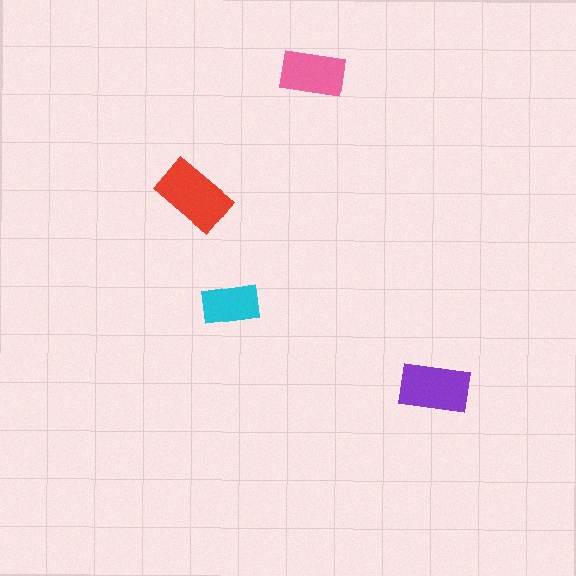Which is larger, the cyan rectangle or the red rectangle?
The red one.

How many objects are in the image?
There are 4 objects in the image.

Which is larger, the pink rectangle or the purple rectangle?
The purple one.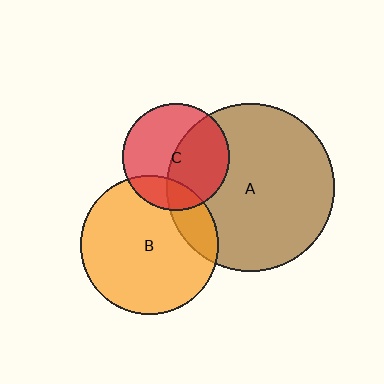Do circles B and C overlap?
Yes.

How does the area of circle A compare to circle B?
Approximately 1.5 times.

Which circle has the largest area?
Circle A (brown).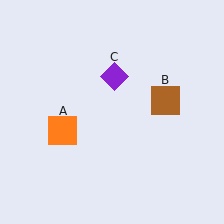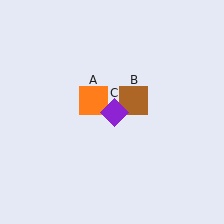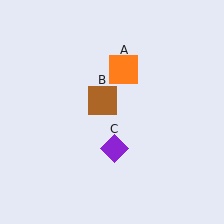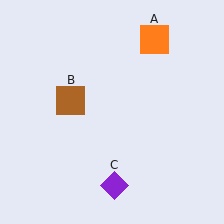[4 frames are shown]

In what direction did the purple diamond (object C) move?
The purple diamond (object C) moved down.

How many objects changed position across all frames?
3 objects changed position: orange square (object A), brown square (object B), purple diamond (object C).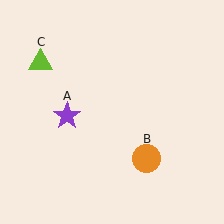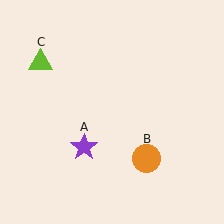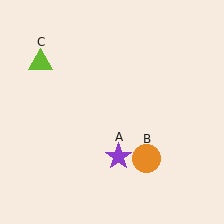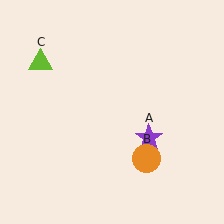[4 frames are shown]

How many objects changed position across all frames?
1 object changed position: purple star (object A).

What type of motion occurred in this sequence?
The purple star (object A) rotated counterclockwise around the center of the scene.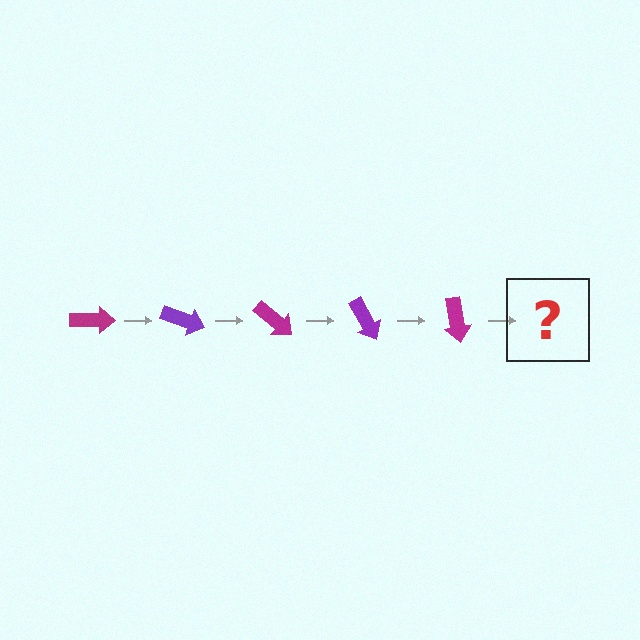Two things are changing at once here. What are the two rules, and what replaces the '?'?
The two rules are that it rotates 20 degrees each step and the color cycles through magenta and purple. The '?' should be a purple arrow, rotated 100 degrees from the start.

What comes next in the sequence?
The next element should be a purple arrow, rotated 100 degrees from the start.